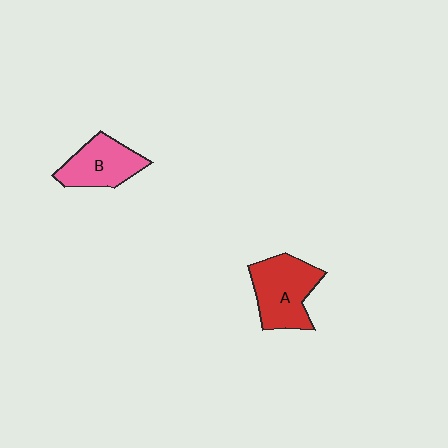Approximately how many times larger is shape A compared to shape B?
Approximately 1.2 times.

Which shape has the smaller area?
Shape B (pink).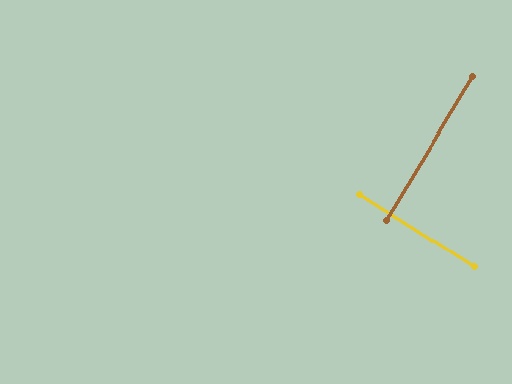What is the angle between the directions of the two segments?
Approximately 89 degrees.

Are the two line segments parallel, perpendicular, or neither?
Perpendicular — they meet at approximately 89°.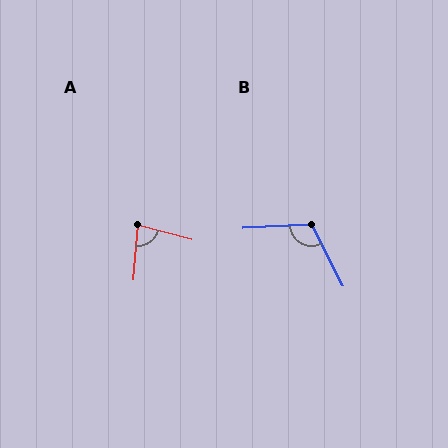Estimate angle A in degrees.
Approximately 80 degrees.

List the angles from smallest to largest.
A (80°), B (113°).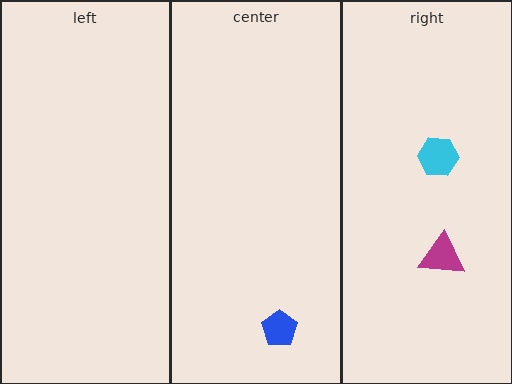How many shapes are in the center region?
1.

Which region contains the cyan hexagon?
The right region.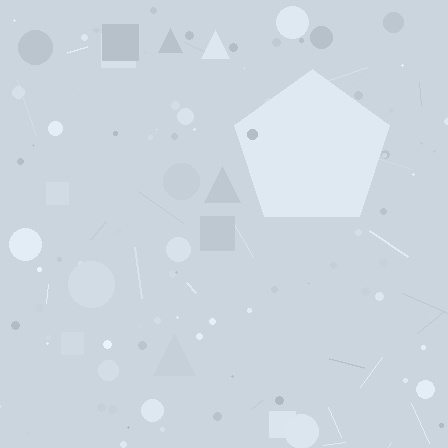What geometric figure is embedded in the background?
A pentagon is embedded in the background.